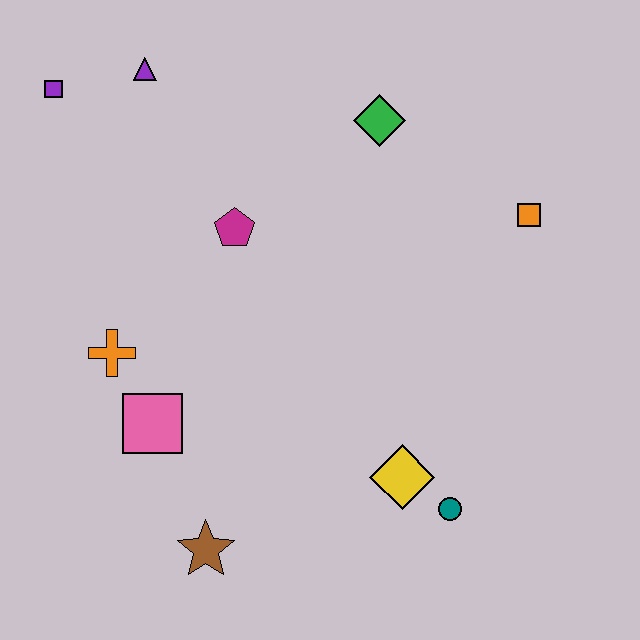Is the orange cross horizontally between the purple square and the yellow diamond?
Yes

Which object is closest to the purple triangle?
The purple square is closest to the purple triangle.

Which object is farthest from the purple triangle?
The teal circle is farthest from the purple triangle.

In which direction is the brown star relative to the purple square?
The brown star is below the purple square.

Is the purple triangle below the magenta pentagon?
No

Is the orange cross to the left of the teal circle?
Yes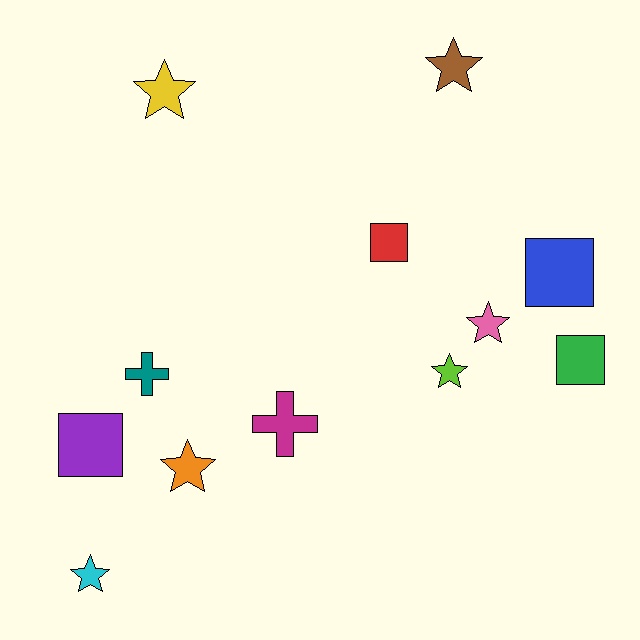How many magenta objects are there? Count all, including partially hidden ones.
There is 1 magenta object.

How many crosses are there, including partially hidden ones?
There are 2 crosses.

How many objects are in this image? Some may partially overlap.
There are 12 objects.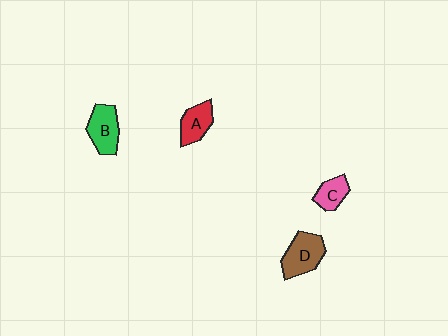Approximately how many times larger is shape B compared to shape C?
Approximately 1.5 times.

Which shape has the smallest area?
Shape C (pink).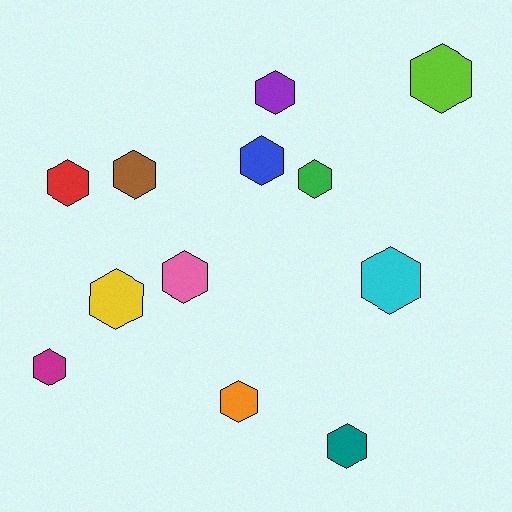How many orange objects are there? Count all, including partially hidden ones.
There is 1 orange object.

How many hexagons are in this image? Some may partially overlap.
There are 12 hexagons.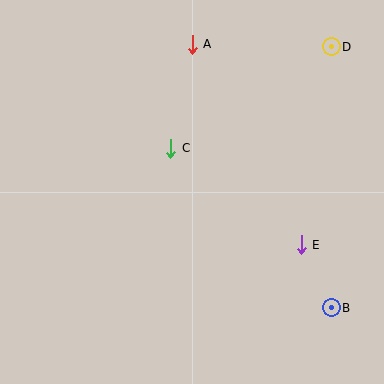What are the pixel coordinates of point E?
Point E is at (301, 245).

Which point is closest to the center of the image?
Point C at (171, 148) is closest to the center.